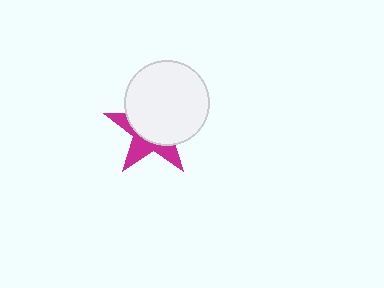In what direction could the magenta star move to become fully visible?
The magenta star could move toward the lower-left. That would shift it out from behind the white circle entirely.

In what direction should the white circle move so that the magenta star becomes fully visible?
The white circle should move toward the upper-right. That is the shortest direction to clear the overlap and leave the magenta star fully visible.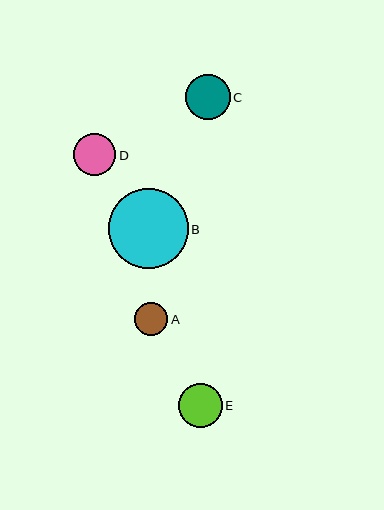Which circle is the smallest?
Circle A is the smallest with a size of approximately 34 pixels.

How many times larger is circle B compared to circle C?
Circle B is approximately 1.8 times the size of circle C.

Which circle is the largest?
Circle B is the largest with a size of approximately 80 pixels.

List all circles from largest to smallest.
From largest to smallest: B, C, E, D, A.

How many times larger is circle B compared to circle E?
Circle B is approximately 1.8 times the size of circle E.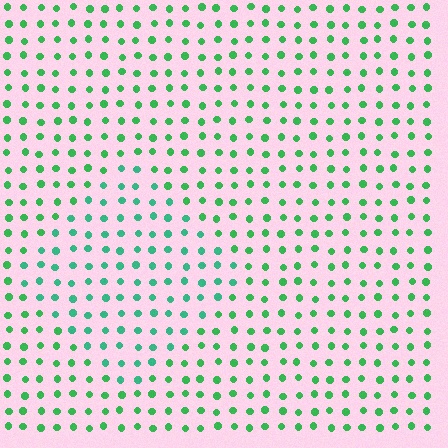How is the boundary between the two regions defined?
The boundary is defined purely by a slight shift in hue (about 24 degrees). Spacing, size, and orientation are identical on both sides.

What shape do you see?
I see a diamond.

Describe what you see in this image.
The image is filled with small green elements in a uniform arrangement. A diamond-shaped region is visible where the elements are tinted to a slightly different hue, forming a subtle color boundary.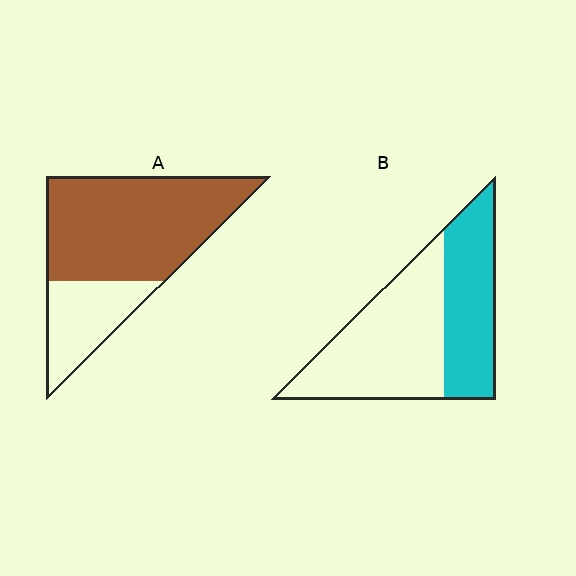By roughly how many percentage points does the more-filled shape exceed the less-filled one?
By roughly 30 percentage points (A over B).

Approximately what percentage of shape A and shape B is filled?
A is approximately 70% and B is approximately 40%.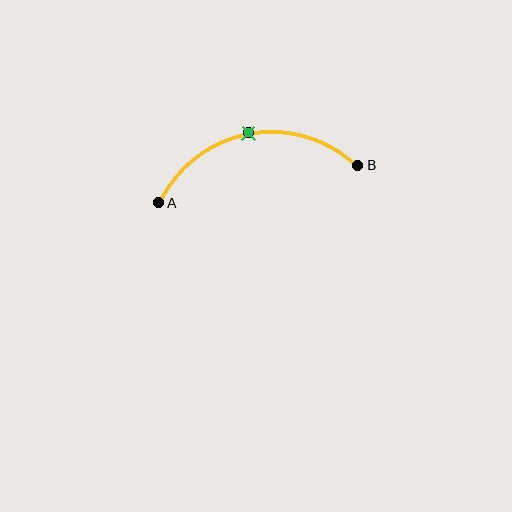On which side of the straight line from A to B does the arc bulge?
The arc bulges above the straight line connecting A and B.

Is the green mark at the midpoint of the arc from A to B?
Yes. The green mark lies on the arc at equal arc-length from both A and B — it is the arc midpoint.